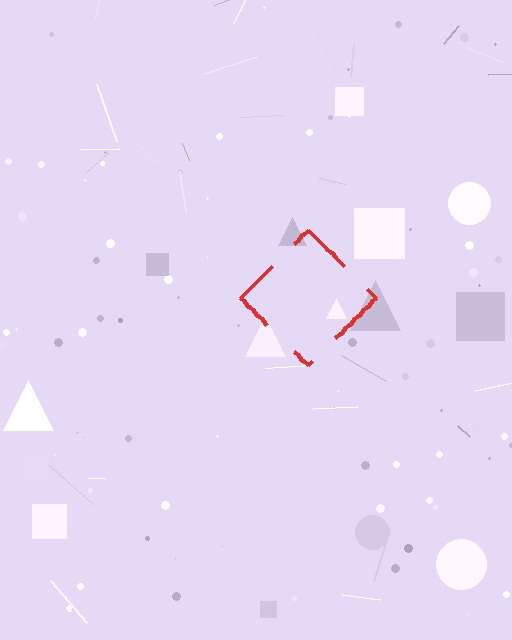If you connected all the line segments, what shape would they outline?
They would outline a diamond.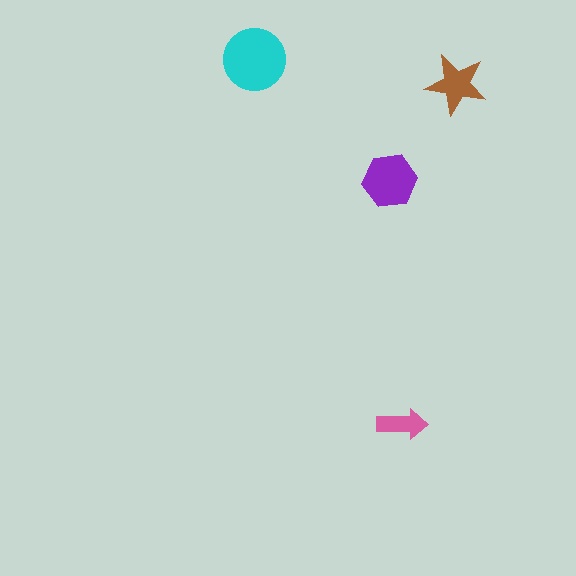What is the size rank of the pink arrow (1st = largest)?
4th.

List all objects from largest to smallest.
The cyan circle, the purple hexagon, the brown star, the pink arrow.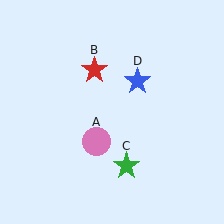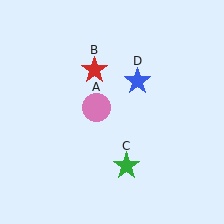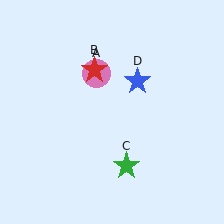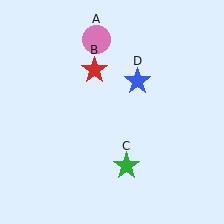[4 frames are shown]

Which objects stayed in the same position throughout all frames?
Red star (object B) and green star (object C) and blue star (object D) remained stationary.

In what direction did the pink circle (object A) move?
The pink circle (object A) moved up.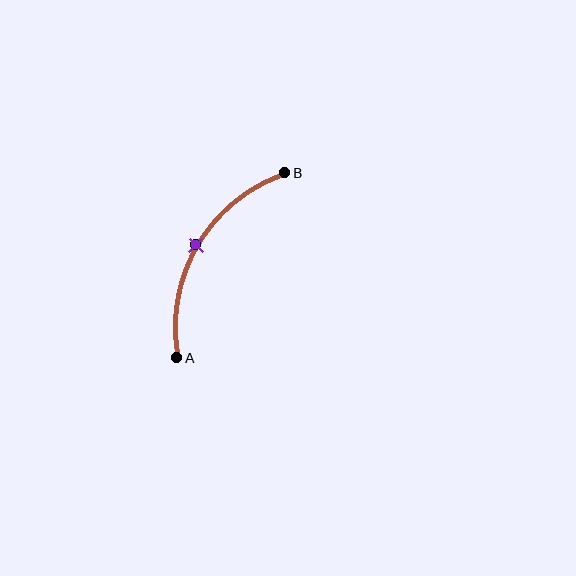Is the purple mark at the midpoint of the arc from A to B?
Yes. The purple mark lies on the arc at equal arc-length from both A and B — it is the arc midpoint.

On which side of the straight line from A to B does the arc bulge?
The arc bulges to the left of the straight line connecting A and B.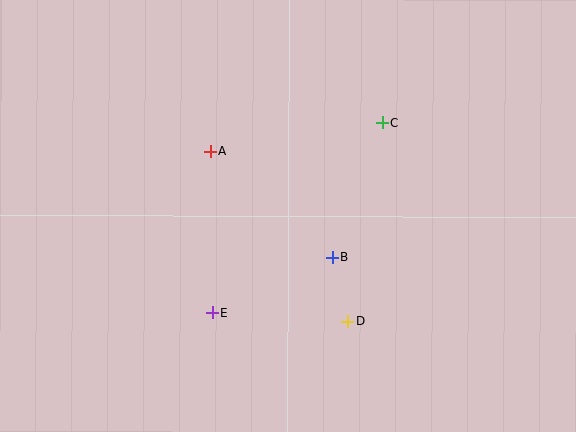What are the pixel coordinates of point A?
Point A is at (210, 151).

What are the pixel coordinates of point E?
Point E is at (212, 312).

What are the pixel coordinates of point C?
Point C is at (383, 123).